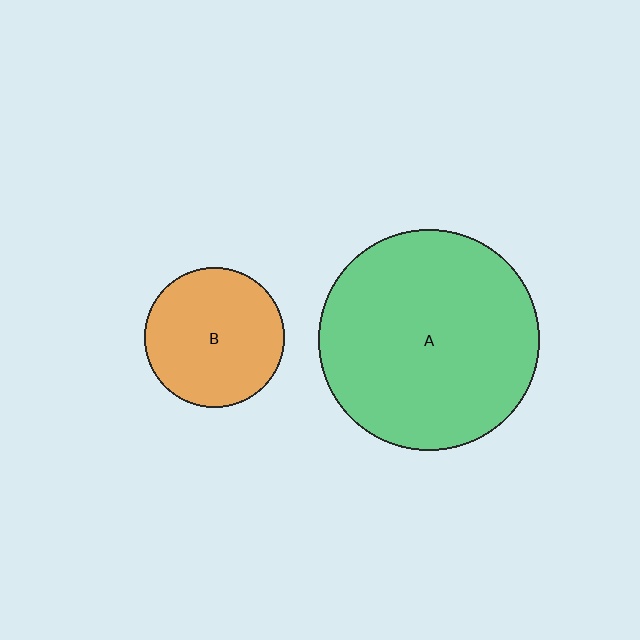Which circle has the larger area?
Circle A (green).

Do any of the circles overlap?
No, none of the circles overlap.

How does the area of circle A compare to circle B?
Approximately 2.5 times.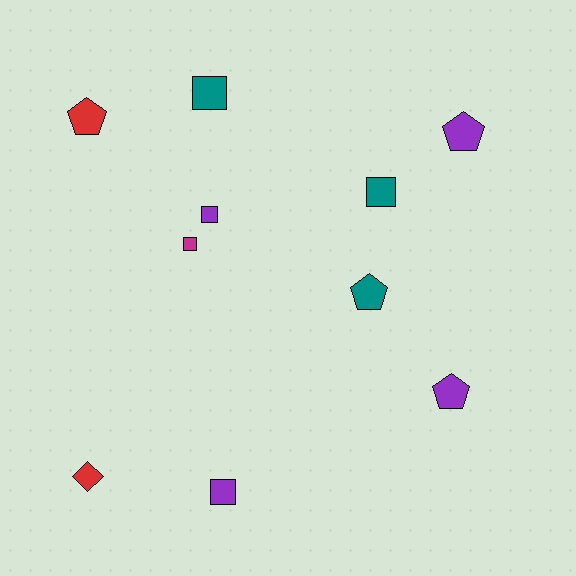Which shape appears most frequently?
Square, with 5 objects.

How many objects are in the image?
There are 10 objects.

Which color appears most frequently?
Purple, with 4 objects.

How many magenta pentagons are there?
There are no magenta pentagons.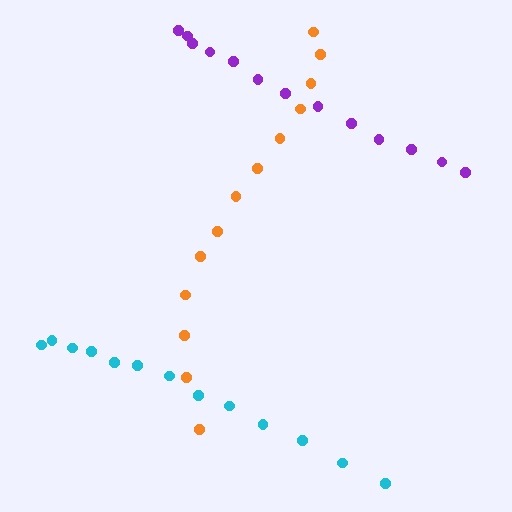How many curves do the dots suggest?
There are 3 distinct paths.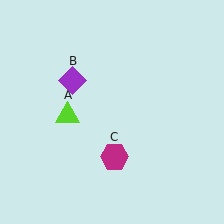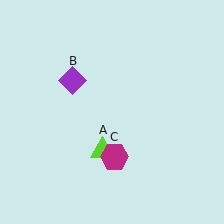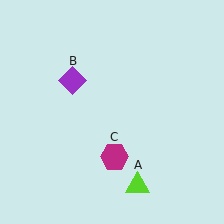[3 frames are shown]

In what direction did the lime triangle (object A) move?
The lime triangle (object A) moved down and to the right.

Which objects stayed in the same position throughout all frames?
Purple diamond (object B) and magenta hexagon (object C) remained stationary.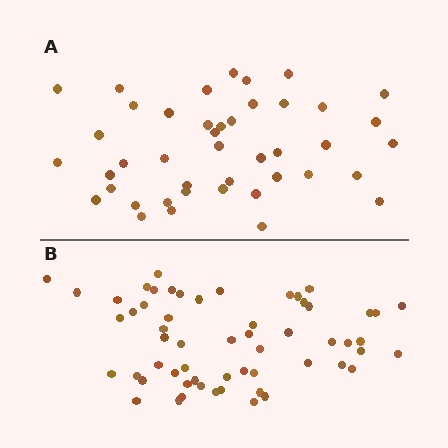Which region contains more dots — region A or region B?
Region B (the bottom region) has more dots.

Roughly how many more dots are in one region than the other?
Region B has approximately 15 more dots than region A.